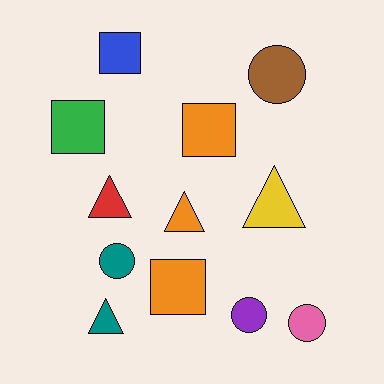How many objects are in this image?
There are 12 objects.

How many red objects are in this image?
There is 1 red object.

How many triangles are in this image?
There are 4 triangles.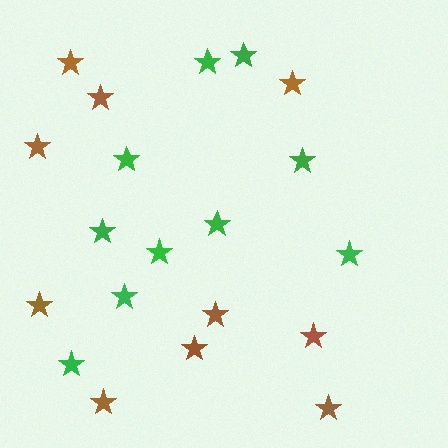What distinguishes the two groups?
There are 2 groups: one group of green stars (10) and one group of brown stars (10).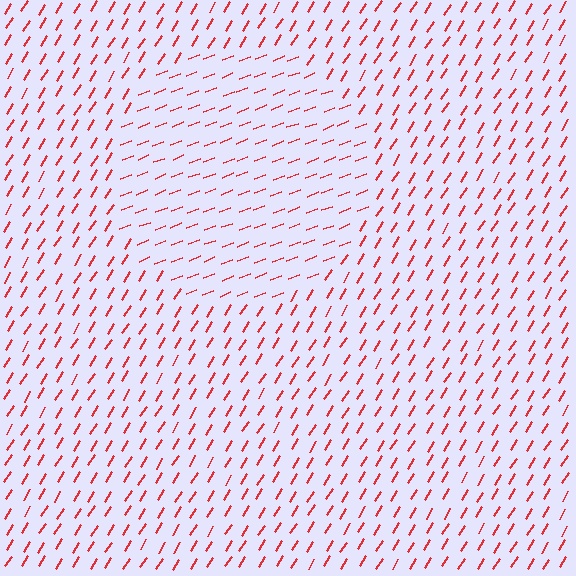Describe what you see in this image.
The image is filled with small red line segments. A circle region in the image has lines oriented differently from the surrounding lines, creating a visible texture boundary.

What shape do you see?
I see a circle.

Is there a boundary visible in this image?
Yes, there is a texture boundary formed by a change in line orientation.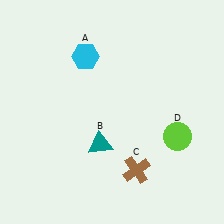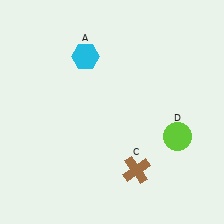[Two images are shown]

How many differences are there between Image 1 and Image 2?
There is 1 difference between the two images.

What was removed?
The teal triangle (B) was removed in Image 2.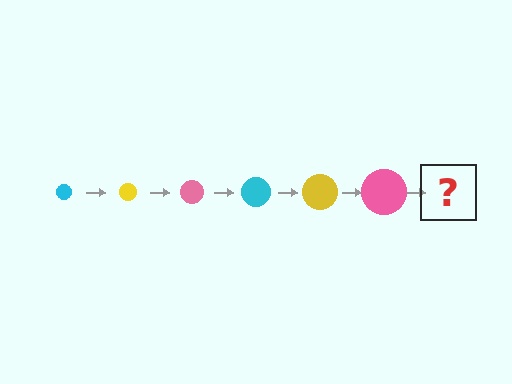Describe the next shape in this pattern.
It should be a cyan circle, larger than the previous one.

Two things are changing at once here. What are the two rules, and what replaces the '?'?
The two rules are that the circle grows larger each step and the color cycles through cyan, yellow, and pink. The '?' should be a cyan circle, larger than the previous one.